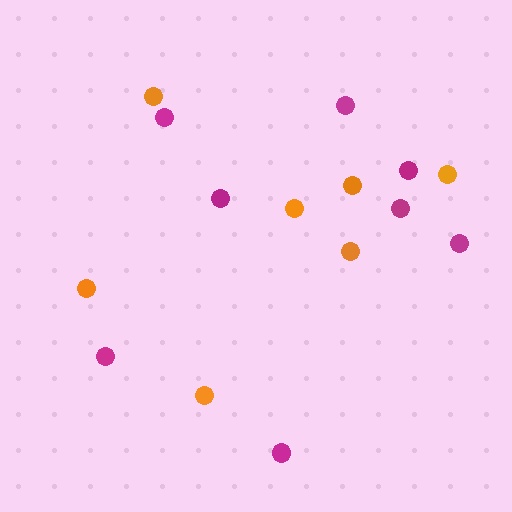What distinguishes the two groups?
There are 2 groups: one group of magenta circles (8) and one group of orange circles (7).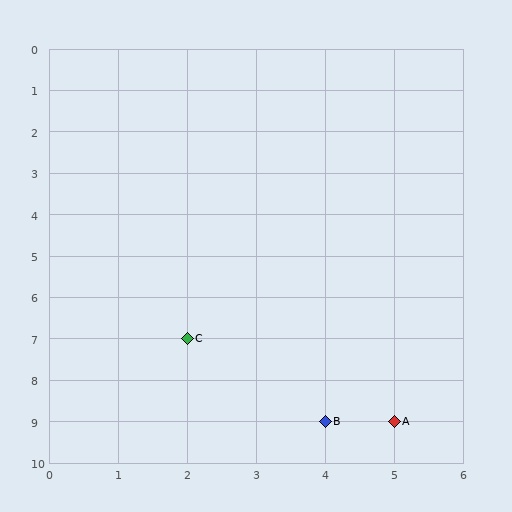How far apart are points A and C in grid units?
Points A and C are 3 columns and 2 rows apart (about 3.6 grid units diagonally).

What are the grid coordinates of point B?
Point B is at grid coordinates (4, 9).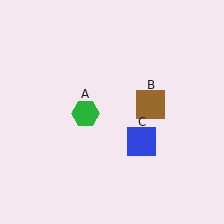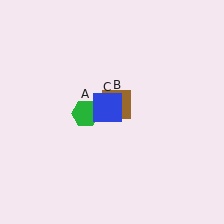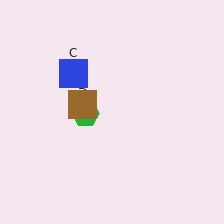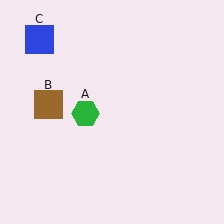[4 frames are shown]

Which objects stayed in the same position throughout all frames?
Green hexagon (object A) remained stationary.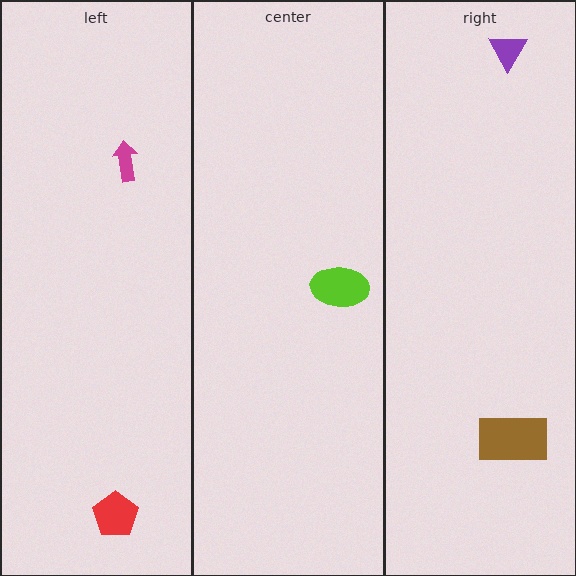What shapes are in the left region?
The magenta arrow, the red pentagon.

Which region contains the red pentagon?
The left region.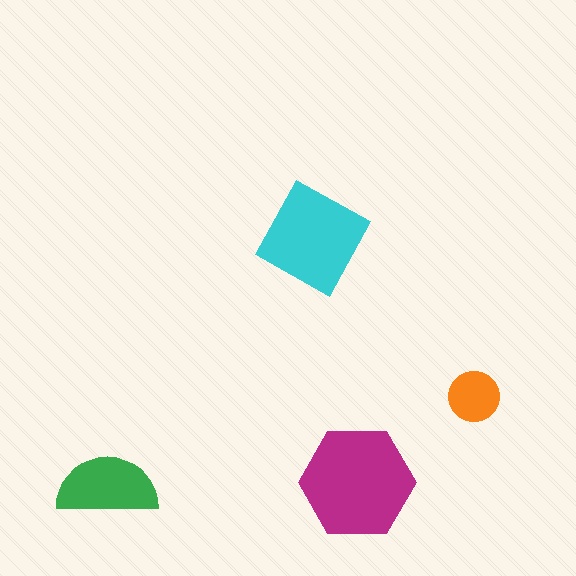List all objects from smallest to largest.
The orange circle, the green semicircle, the cyan diamond, the magenta hexagon.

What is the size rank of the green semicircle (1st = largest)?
3rd.